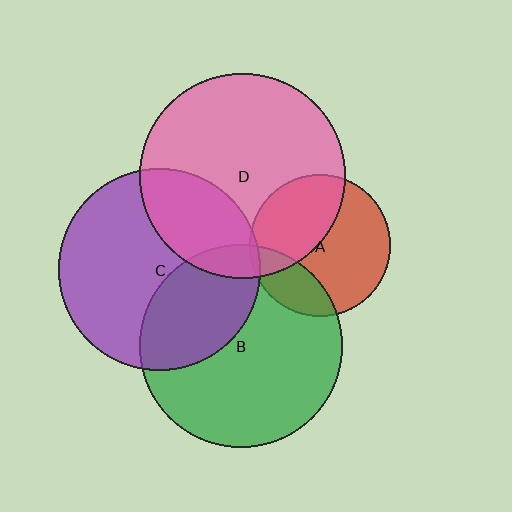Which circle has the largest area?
Circle D (pink).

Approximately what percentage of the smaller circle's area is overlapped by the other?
Approximately 40%.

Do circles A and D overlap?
Yes.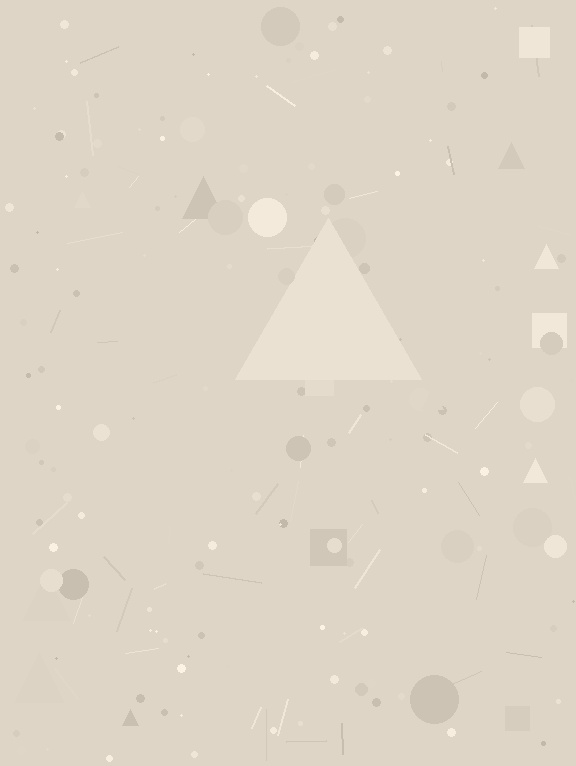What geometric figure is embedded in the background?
A triangle is embedded in the background.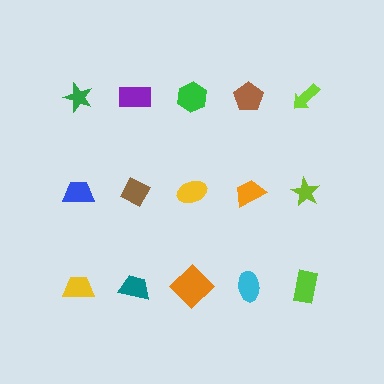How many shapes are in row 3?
5 shapes.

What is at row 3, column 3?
An orange diamond.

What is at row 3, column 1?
A yellow trapezoid.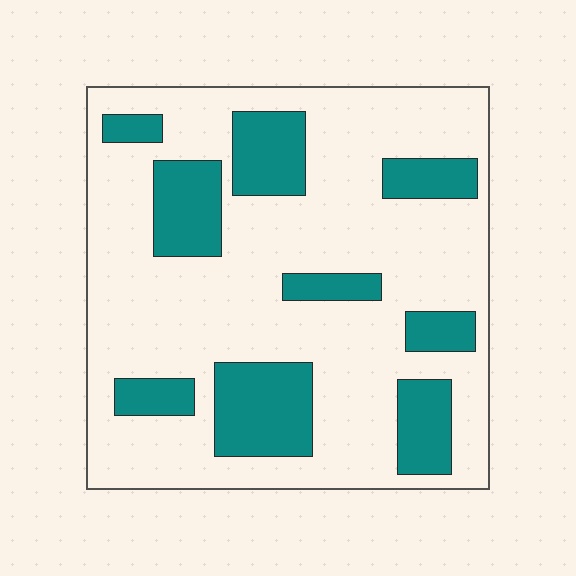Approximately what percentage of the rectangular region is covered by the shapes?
Approximately 25%.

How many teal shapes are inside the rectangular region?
9.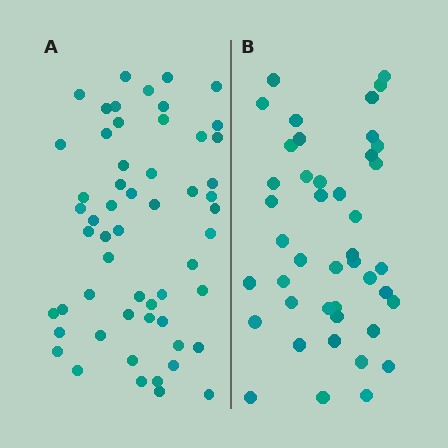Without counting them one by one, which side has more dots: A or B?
Region A (the left region) has more dots.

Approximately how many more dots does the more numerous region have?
Region A has approximately 15 more dots than region B.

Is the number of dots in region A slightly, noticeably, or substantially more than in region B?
Region A has noticeably more, but not dramatically so. The ratio is roughly 1.3 to 1.